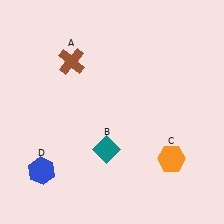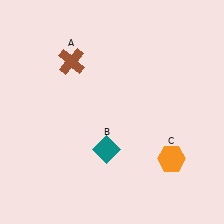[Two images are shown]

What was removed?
The blue hexagon (D) was removed in Image 2.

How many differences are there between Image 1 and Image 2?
There is 1 difference between the two images.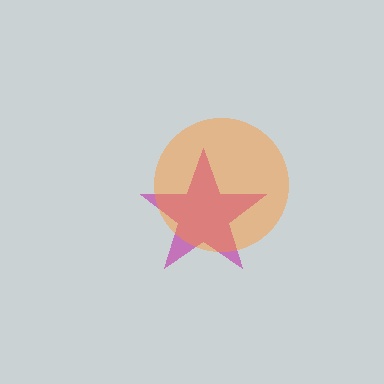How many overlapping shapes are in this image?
There are 2 overlapping shapes in the image.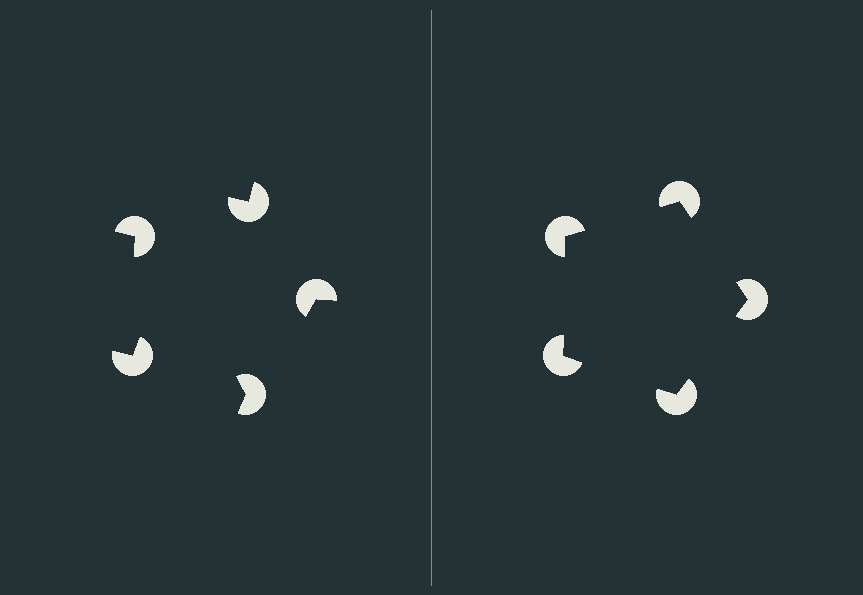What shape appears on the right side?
An illusory pentagon.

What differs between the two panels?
The pac-man discs are positioned identically on both sides; only the wedge orientations differ. On the right they align to a pentagon; on the left they are misaligned.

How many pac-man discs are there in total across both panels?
10 — 5 on each side.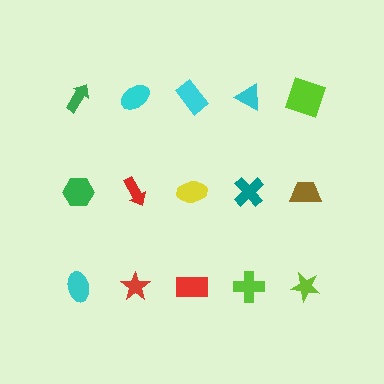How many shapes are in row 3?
5 shapes.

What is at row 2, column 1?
A green hexagon.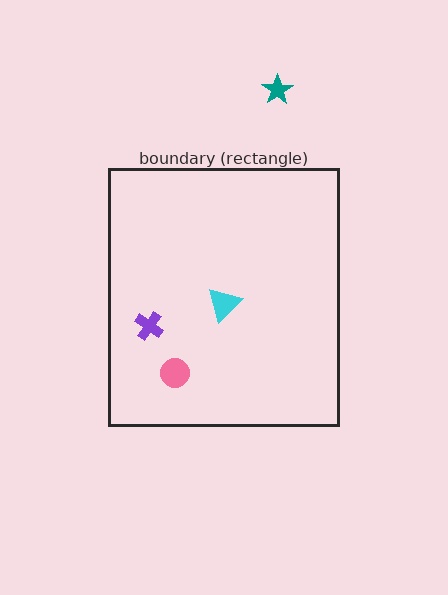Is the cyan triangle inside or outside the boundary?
Inside.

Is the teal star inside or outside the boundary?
Outside.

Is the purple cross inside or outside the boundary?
Inside.